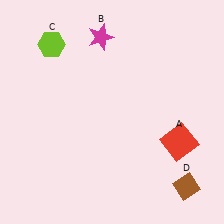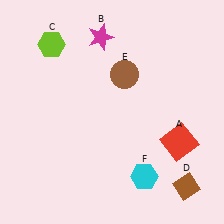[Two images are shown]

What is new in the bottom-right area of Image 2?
A cyan hexagon (F) was added in the bottom-right area of Image 2.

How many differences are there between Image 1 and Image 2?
There are 2 differences between the two images.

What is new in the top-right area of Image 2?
A brown circle (E) was added in the top-right area of Image 2.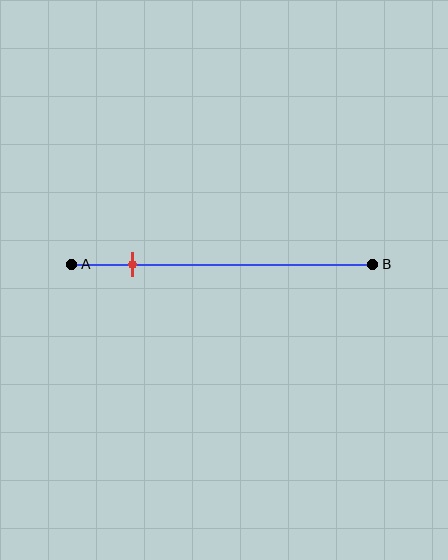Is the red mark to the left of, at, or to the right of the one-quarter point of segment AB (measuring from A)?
The red mark is to the left of the one-quarter point of segment AB.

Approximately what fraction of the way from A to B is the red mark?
The red mark is approximately 20% of the way from A to B.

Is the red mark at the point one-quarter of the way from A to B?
No, the mark is at about 20% from A, not at the 25% one-quarter point.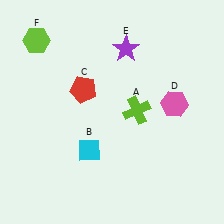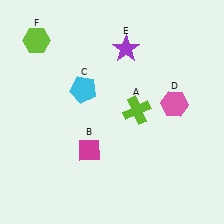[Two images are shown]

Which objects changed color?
B changed from cyan to magenta. C changed from red to cyan.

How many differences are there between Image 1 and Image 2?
There are 2 differences between the two images.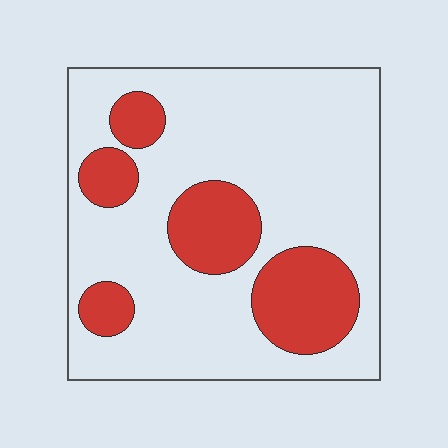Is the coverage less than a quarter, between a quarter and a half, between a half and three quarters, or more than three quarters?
Less than a quarter.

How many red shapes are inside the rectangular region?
5.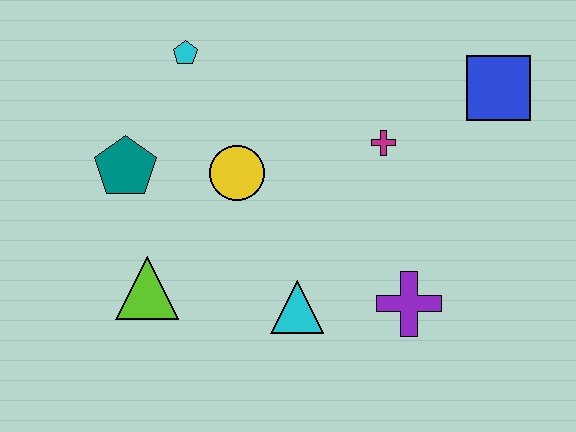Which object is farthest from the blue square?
The lime triangle is farthest from the blue square.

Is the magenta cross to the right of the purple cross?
No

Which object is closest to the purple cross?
The cyan triangle is closest to the purple cross.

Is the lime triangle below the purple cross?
No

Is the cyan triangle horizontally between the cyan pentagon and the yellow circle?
No